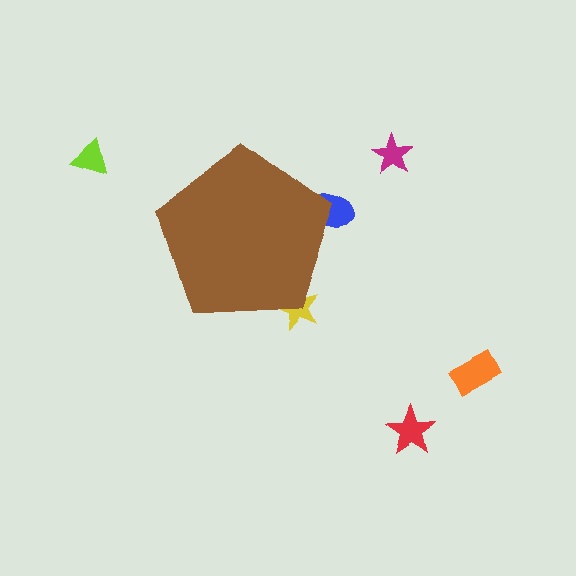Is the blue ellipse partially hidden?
Yes, the blue ellipse is partially hidden behind the brown pentagon.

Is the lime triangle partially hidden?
No, the lime triangle is fully visible.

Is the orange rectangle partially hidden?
No, the orange rectangle is fully visible.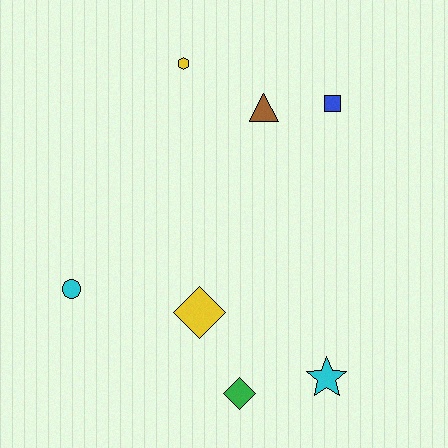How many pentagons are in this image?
There are no pentagons.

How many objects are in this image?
There are 7 objects.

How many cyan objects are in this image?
There are 2 cyan objects.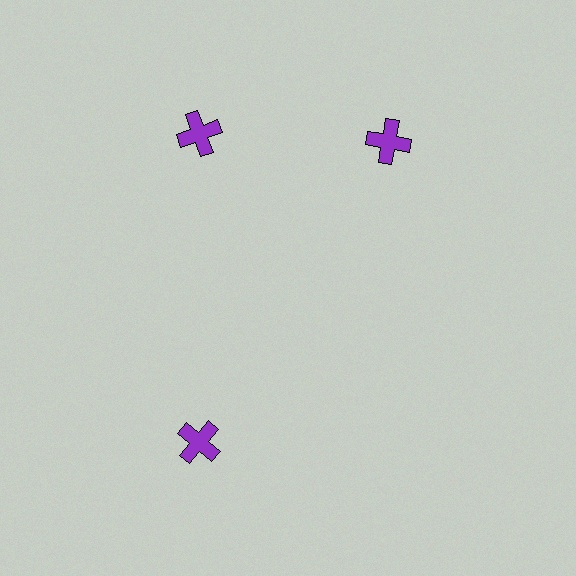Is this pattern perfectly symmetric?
No. The 3 purple crosses are arranged in a ring, but one element near the 3 o'clock position is rotated out of alignment along the ring, breaking the 3-fold rotational symmetry.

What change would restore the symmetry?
The symmetry would be restored by rotating it back into even spacing with its neighbors so that all 3 crosses sit at equal angles and equal distance from the center.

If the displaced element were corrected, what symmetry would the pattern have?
It would have 3-fold rotational symmetry — the pattern would map onto itself every 120 degrees.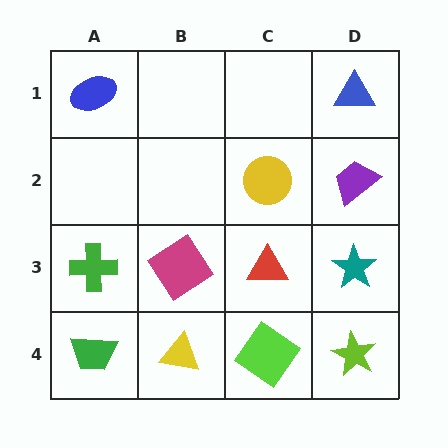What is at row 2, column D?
A purple trapezoid.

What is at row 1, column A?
A blue ellipse.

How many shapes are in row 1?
2 shapes.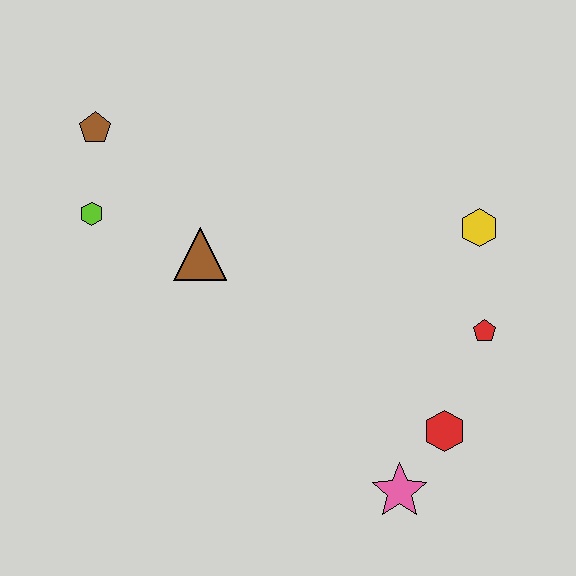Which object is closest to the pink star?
The red hexagon is closest to the pink star.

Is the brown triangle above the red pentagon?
Yes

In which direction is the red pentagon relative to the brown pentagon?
The red pentagon is to the right of the brown pentagon.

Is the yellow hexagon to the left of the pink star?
No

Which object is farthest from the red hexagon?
The brown pentagon is farthest from the red hexagon.